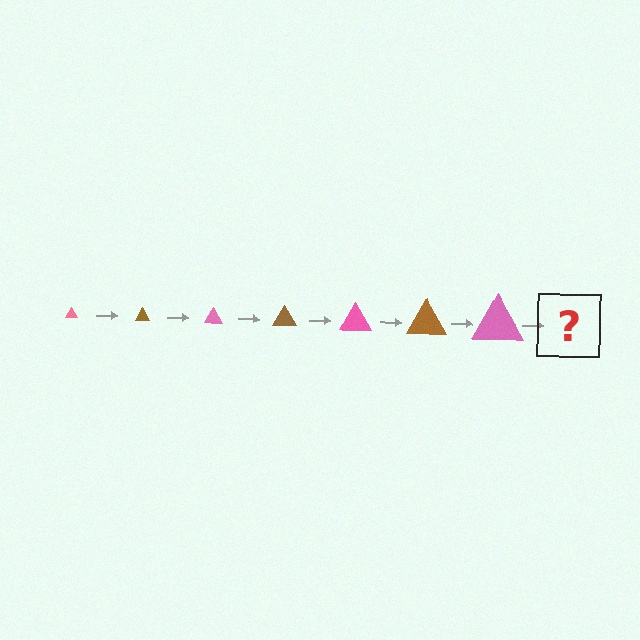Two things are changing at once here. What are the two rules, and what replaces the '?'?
The two rules are that the triangle grows larger each step and the color cycles through pink and brown. The '?' should be a brown triangle, larger than the previous one.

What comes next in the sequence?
The next element should be a brown triangle, larger than the previous one.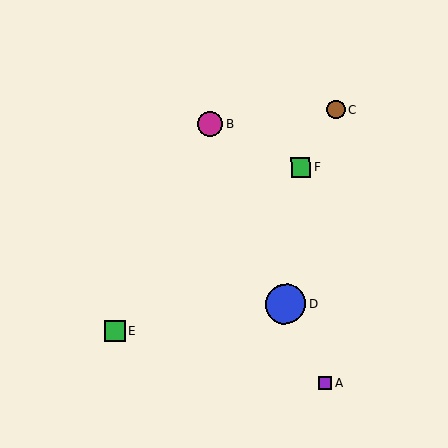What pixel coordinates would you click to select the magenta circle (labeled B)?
Click at (210, 124) to select the magenta circle B.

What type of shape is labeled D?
Shape D is a blue circle.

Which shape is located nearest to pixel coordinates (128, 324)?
The green square (labeled E) at (115, 331) is nearest to that location.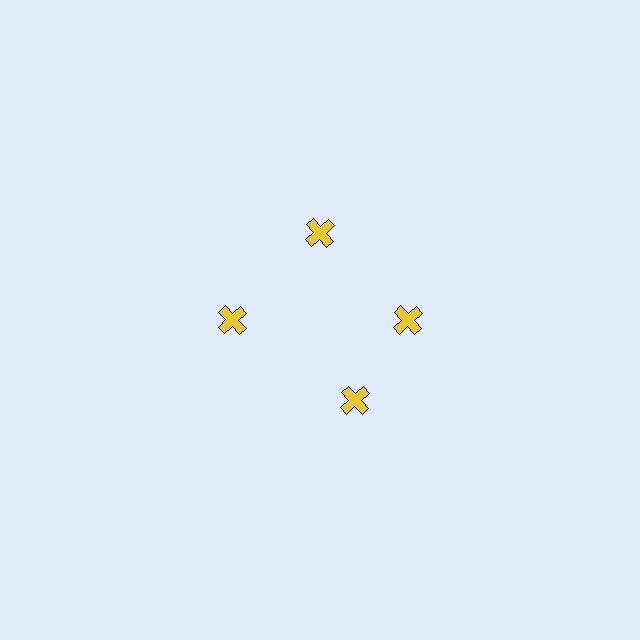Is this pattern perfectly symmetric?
No. The 4 yellow crosses are arranged in a ring, but one element near the 6 o'clock position is rotated out of alignment along the ring, breaking the 4-fold rotational symmetry.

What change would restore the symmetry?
The symmetry would be restored by rotating it back into even spacing with its neighbors so that all 4 crosses sit at equal angles and equal distance from the center.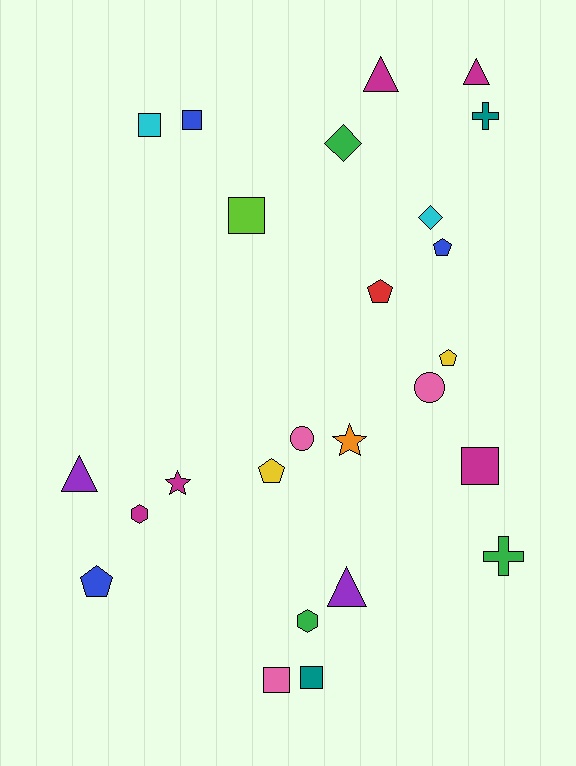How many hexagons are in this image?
There are 2 hexagons.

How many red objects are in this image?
There is 1 red object.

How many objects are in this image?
There are 25 objects.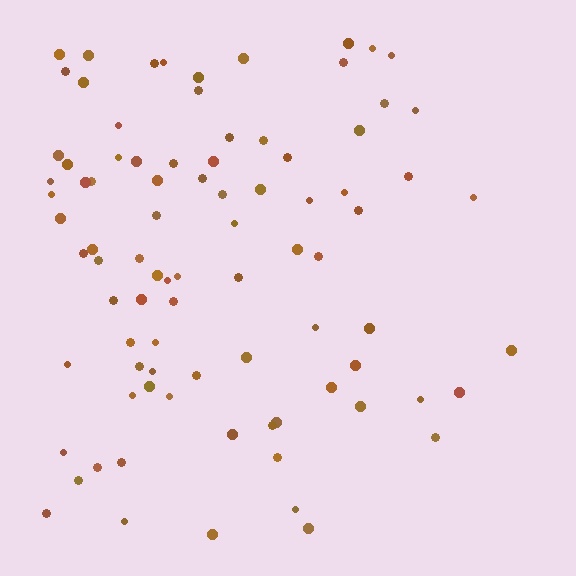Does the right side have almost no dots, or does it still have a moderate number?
Still a moderate number, just noticeably fewer than the left.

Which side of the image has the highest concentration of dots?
The left.